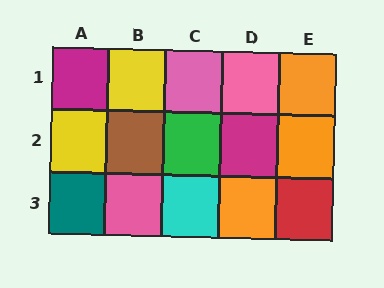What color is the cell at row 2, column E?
Orange.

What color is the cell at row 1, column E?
Orange.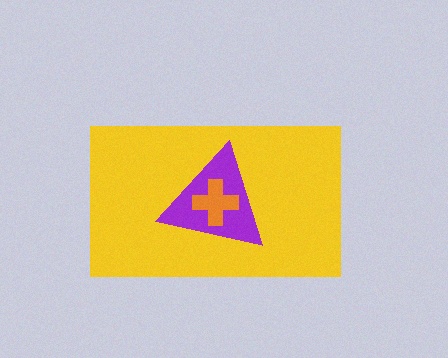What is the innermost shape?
The orange cross.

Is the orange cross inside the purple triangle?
Yes.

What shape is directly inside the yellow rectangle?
The purple triangle.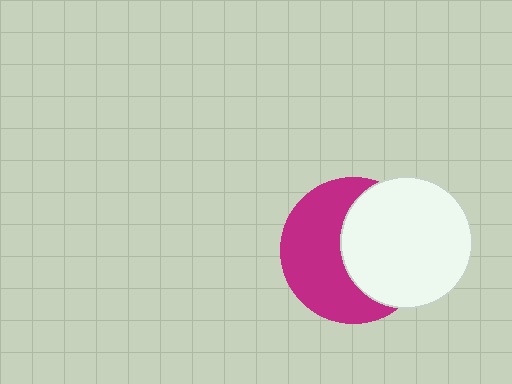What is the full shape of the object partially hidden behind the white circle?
The partially hidden object is a magenta circle.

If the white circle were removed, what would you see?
You would see the complete magenta circle.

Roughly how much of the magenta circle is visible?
About half of it is visible (roughly 53%).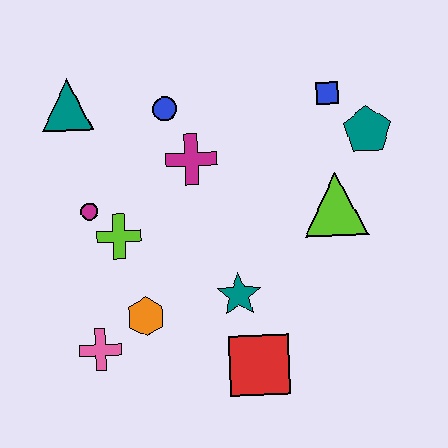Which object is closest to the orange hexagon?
The pink cross is closest to the orange hexagon.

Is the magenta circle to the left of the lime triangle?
Yes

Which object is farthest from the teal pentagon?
The pink cross is farthest from the teal pentagon.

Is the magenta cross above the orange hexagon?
Yes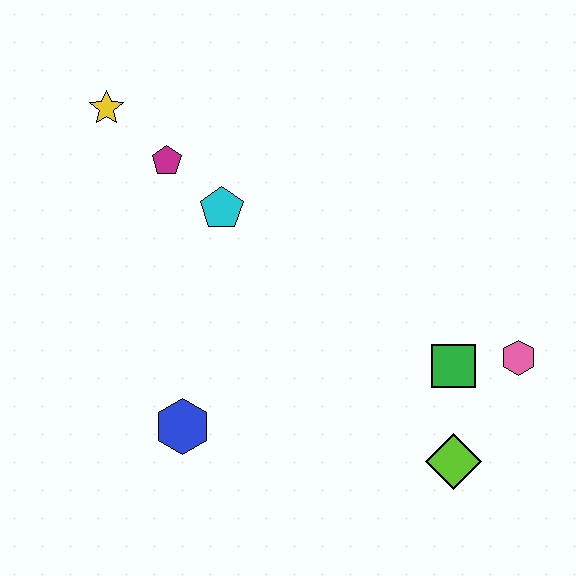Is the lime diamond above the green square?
No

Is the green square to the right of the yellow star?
Yes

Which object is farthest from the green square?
The yellow star is farthest from the green square.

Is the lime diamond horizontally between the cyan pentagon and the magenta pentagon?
No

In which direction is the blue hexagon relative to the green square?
The blue hexagon is to the left of the green square.